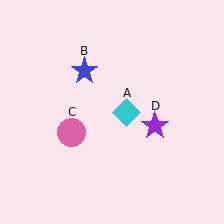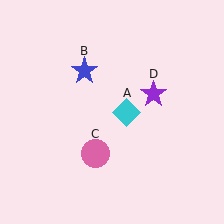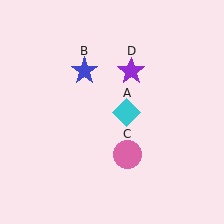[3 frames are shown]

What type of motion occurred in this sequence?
The pink circle (object C), purple star (object D) rotated counterclockwise around the center of the scene.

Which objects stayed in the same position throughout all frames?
Cyan diamond (object A) and blue star (object B) remained stationary.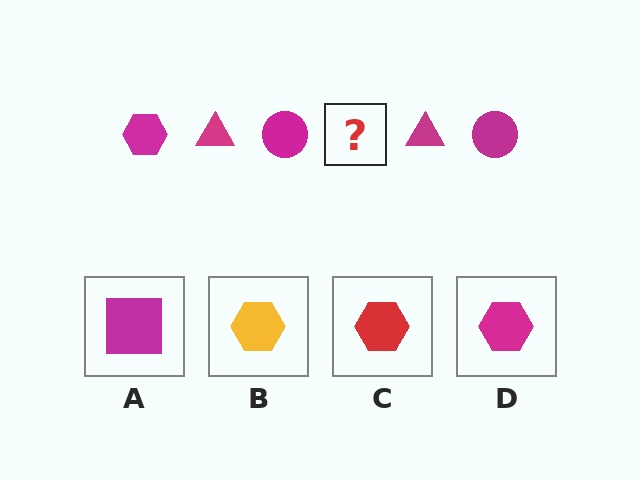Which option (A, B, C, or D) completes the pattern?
D.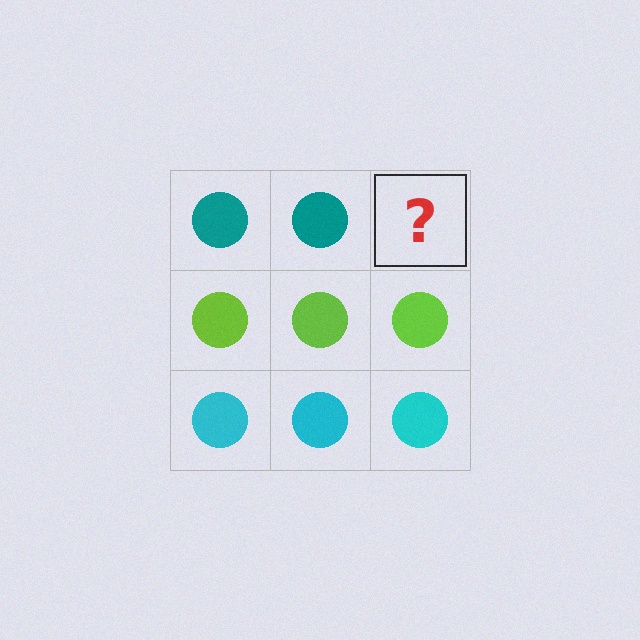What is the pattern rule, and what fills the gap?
The rule is that each row has a consistent color. The gap should be filled with a teal circle.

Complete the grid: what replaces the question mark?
The question mark should be replaced with a teal circle.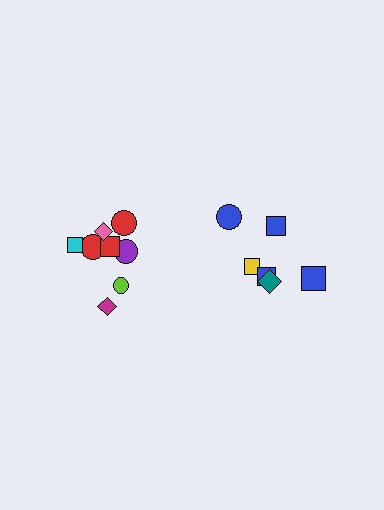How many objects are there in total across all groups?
There are 14 objects.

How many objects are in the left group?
There are 8 objects.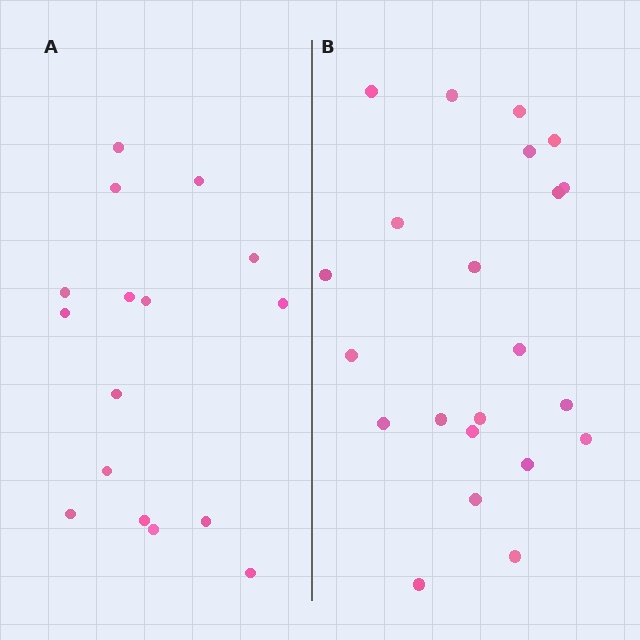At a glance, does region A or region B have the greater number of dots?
Region B (the right region) has more dots.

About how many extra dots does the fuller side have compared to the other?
Region B has about 6 more dots than region A.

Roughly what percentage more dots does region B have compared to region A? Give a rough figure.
About 40% more.